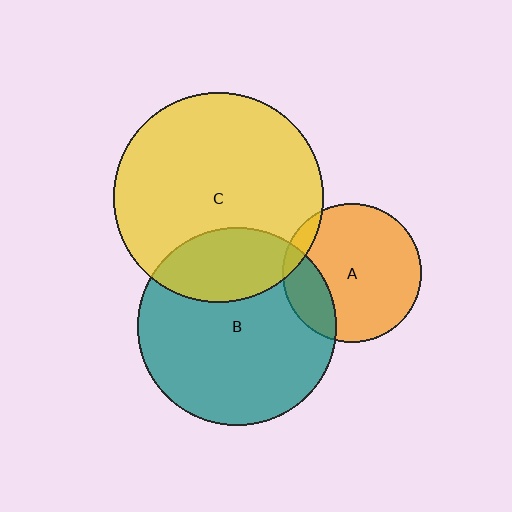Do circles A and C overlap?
Yes.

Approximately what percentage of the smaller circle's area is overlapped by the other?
Approximately 5%.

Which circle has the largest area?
Circle C (yellow).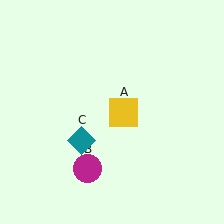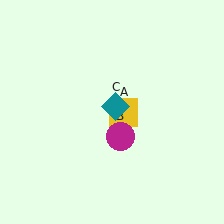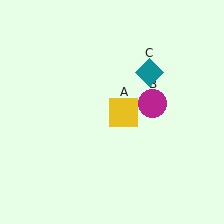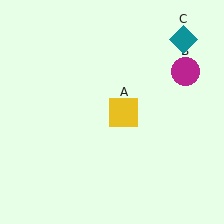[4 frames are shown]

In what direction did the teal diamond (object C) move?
The teal diamond (object C) moved up and to the right.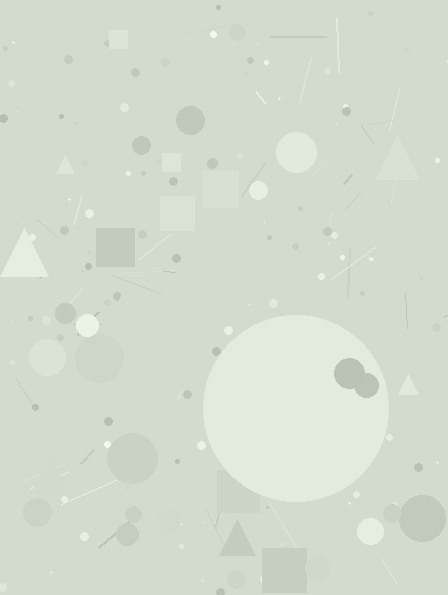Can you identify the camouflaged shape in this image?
The camouflaged shape is a circle.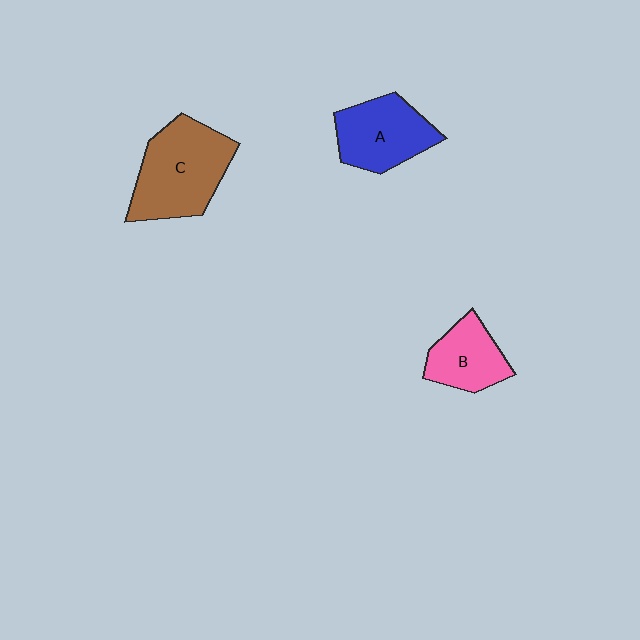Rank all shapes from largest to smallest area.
From largest to smallest: C (brown), A (blue), B (pink).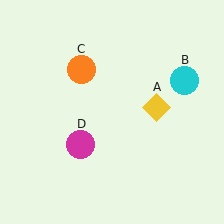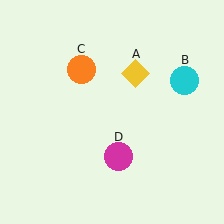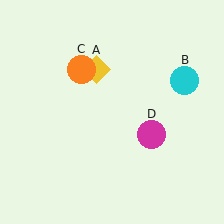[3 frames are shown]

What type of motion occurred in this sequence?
The yellow diamond (object A), magenta circle (object D) rotated counterclockwise around the center of the scene.